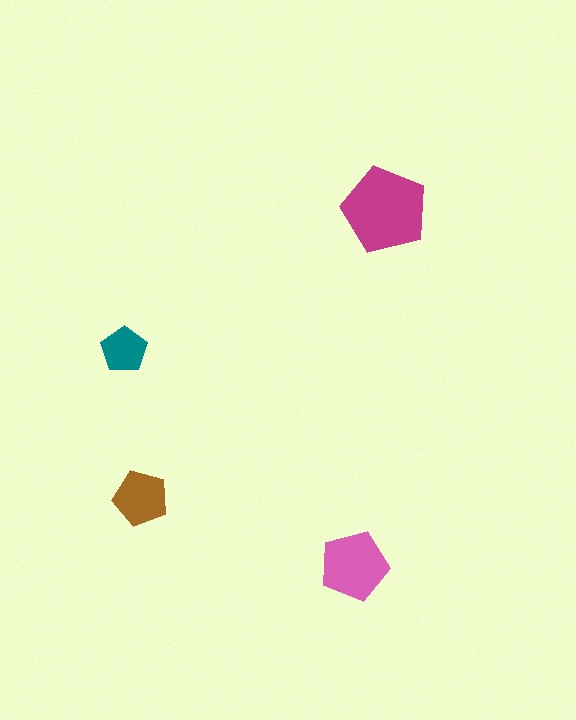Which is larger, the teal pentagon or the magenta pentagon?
The magenta one.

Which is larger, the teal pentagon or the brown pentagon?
The brown one.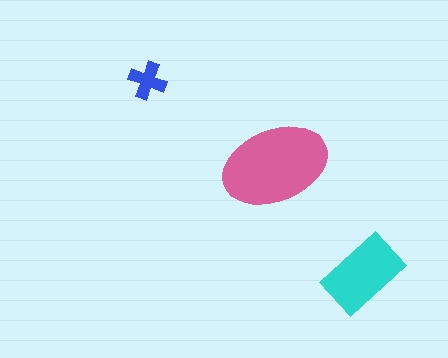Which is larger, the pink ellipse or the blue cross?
The pink ellipse.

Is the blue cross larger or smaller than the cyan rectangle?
Smaller.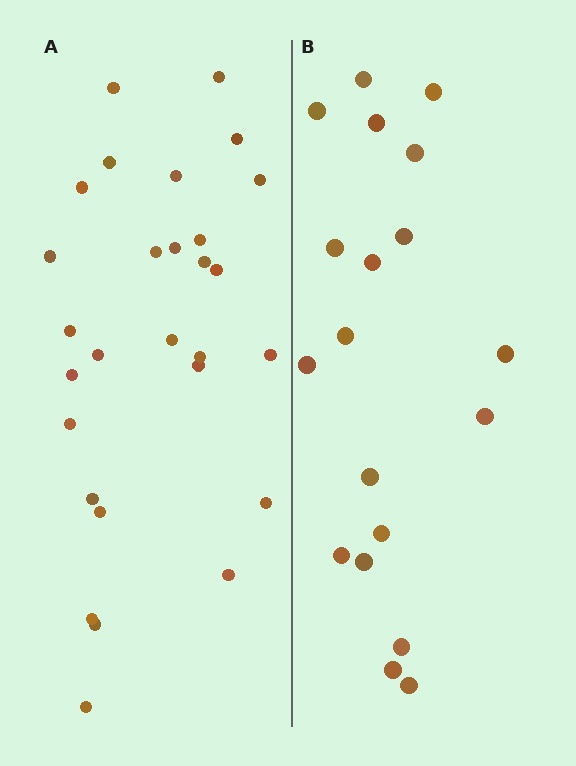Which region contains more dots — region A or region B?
Region A (the left region) has more dots.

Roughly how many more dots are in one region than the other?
Region A has roughly 8 or so more dots than region B.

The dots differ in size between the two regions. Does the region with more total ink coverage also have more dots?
No. Region B has more total ink coverage because its dots are larger, but region A actually contains more individual dots. Total area can be misleading — the number of items is what matters here.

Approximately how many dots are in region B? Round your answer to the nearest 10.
About 20 dots. (The exact count is 19, which rounds to 20.)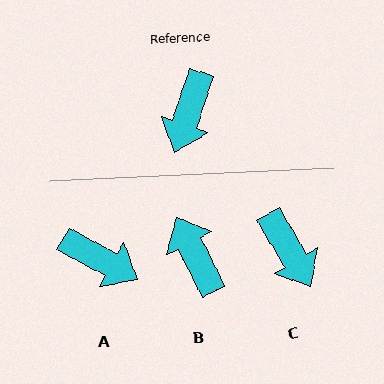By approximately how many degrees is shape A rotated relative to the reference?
Approximately 80 degrees counter-clockwise.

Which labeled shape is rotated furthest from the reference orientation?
B, about 135 degrees away.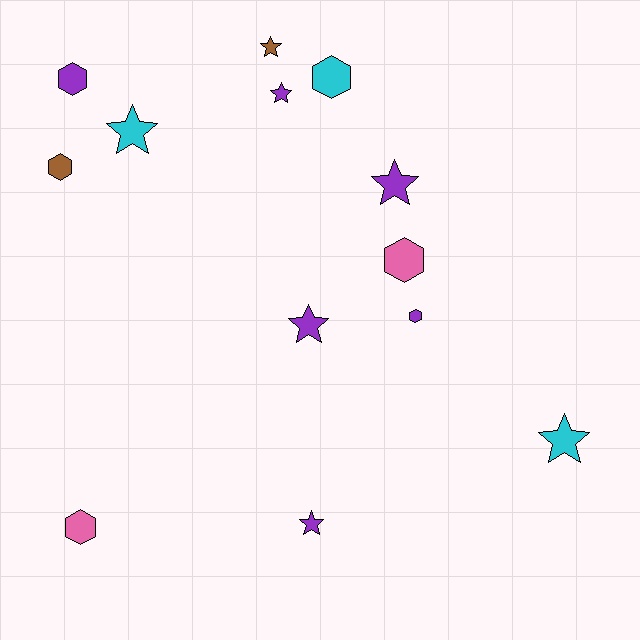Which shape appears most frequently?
Star, with 7 objects.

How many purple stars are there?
There are 4 purple stars.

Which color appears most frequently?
Purple, with 6 objects.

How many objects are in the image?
There are 13 objects.